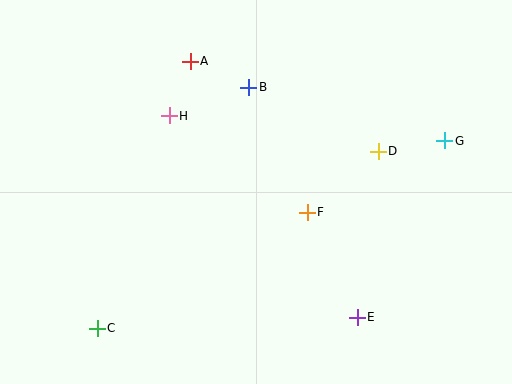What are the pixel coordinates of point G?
Point G is at (445, 141).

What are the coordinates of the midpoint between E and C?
The midpoint between E and C is at (227, 323).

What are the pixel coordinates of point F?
Point F is at (307, 212).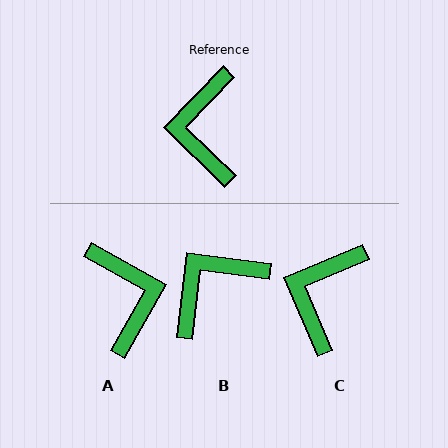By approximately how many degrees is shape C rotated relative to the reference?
Approximately 23 degrees clockwise.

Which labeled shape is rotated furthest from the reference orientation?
A, about 165 degrees away.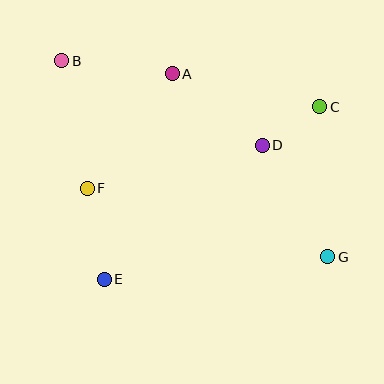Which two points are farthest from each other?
Points B and G are farthest from each other.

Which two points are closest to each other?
Points C and D are closest to each other.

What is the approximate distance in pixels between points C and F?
The distance between C and F is approximately 247 pixels.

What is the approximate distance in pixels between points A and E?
The distance between A and E is approximately 216 pixels.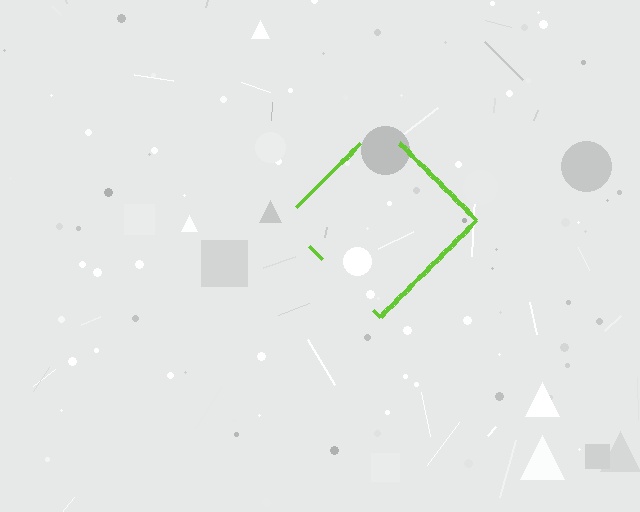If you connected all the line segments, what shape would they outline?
They would outline a diamond.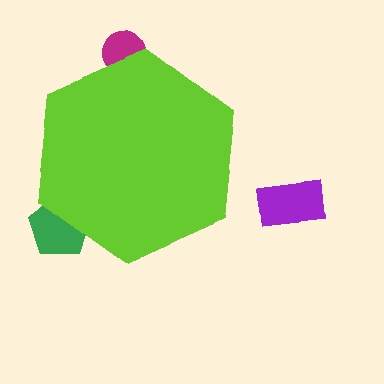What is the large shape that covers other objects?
A lime hexagon.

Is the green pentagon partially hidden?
Yes, the green pentagon is partially hidden behind the lime hexagon.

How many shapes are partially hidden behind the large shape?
2 shapes are partially hidden.